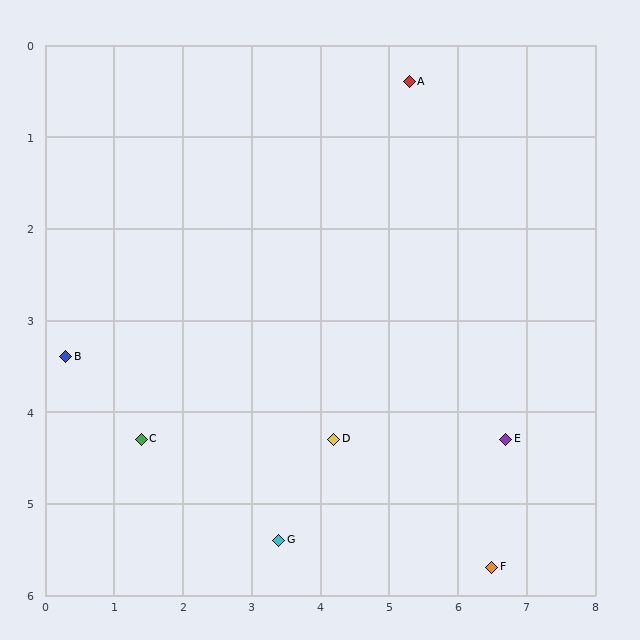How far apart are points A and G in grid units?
Points A and G are about 5.3 grid units apart.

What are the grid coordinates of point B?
Point B is at approximately (0.3, 3.4).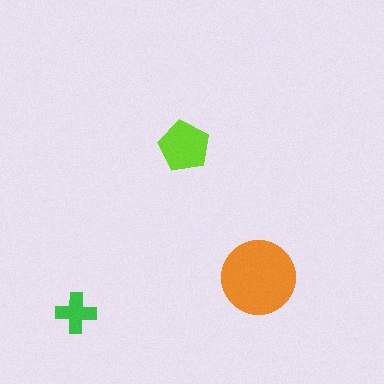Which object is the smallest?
The green cross.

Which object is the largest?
The orange circle.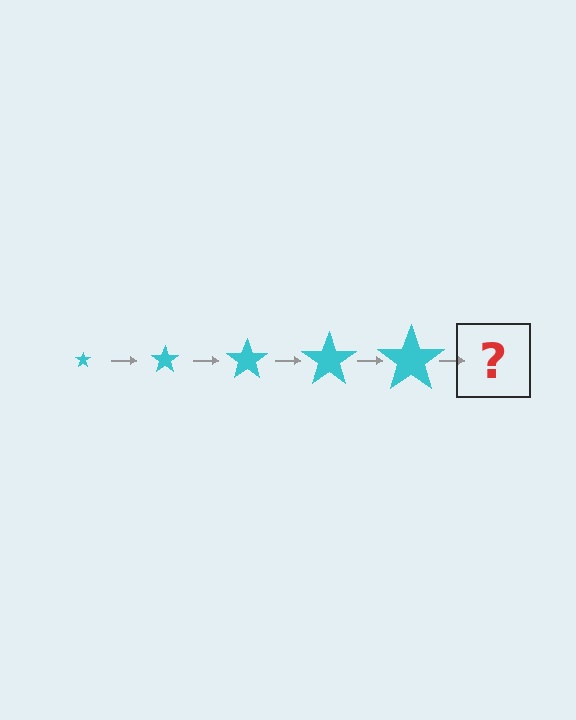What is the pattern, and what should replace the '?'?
The pattern is that the star gets progressively larger each step. The '?' should be a cyan star, larger than the previous one.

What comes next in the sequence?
The next element should be a cyan star, larger than the previous one.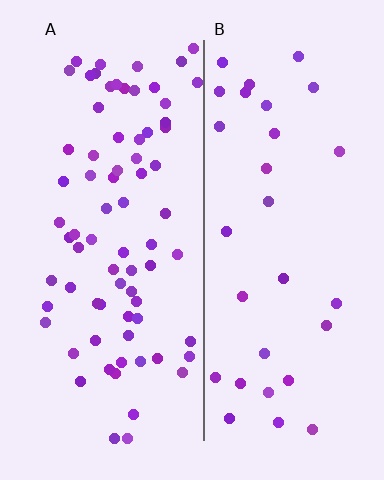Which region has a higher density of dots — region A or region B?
A (the left).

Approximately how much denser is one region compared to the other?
Approximately 2.4× — region A over region B.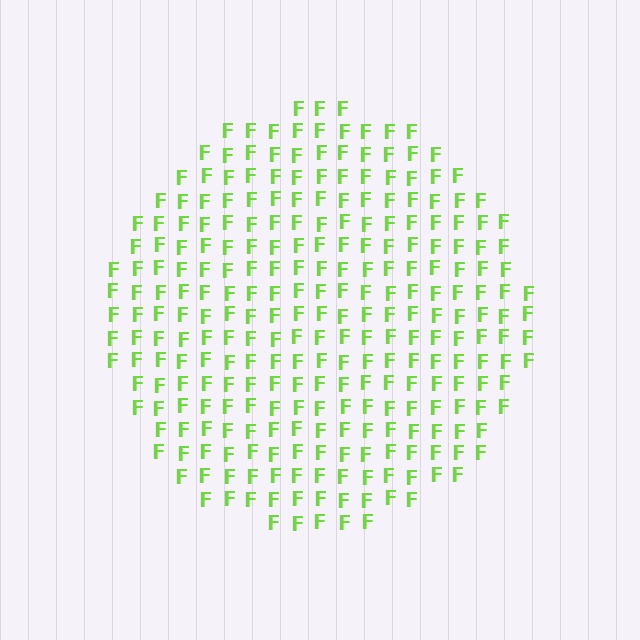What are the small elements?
The small elements are letter F's.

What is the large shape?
The large shape is a circle.